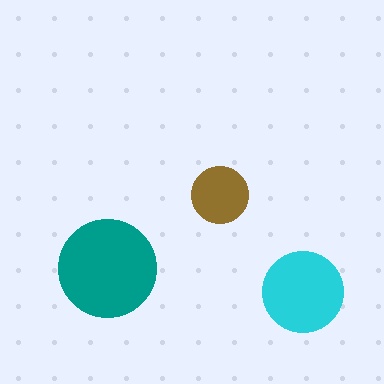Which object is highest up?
The brown circle is topmost.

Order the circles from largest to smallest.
the teal one, the cyan one, the brown one.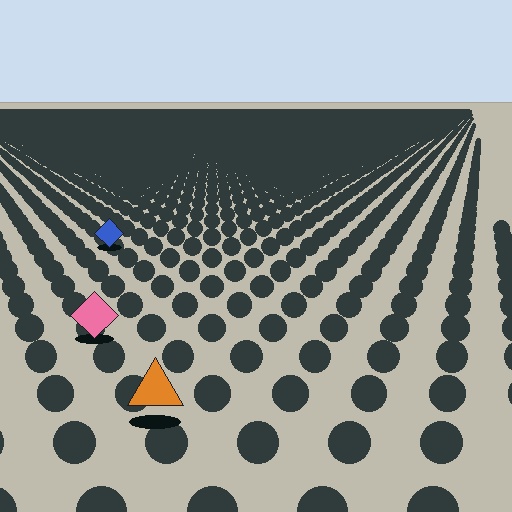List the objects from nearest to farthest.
From nearest to farthest: the orange triangle, the pink diamond, the blue diamond.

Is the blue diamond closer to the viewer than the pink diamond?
No. The pink diamond is closer — you can tell from the texture gradient: the ground texture is coarser near it.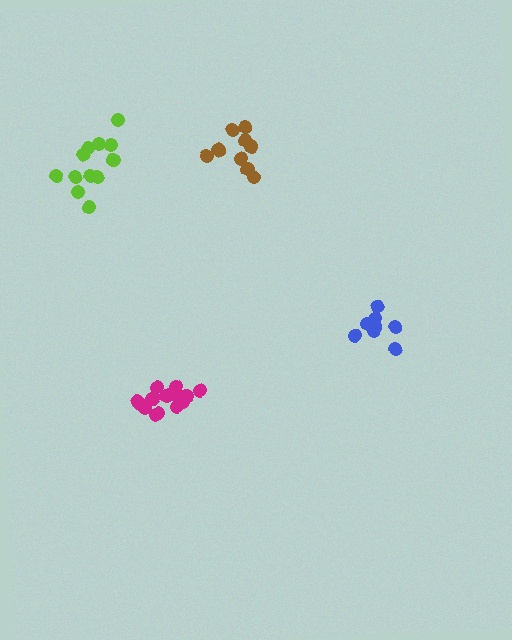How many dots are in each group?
Group 1: 12 dots, Group 2: 10 dots, Group 3: 9 dots, Group 4: 15 dots (46 total).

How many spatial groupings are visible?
There are 4 spatial groupings.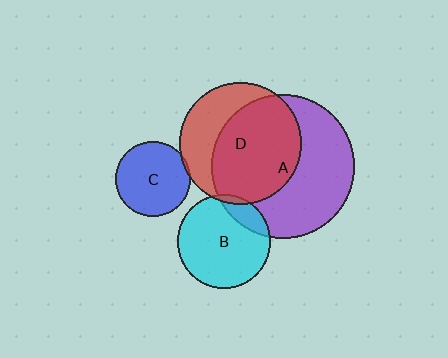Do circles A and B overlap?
Yes.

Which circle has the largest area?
Circle A (purple).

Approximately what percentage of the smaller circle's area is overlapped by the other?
Approximately 15%.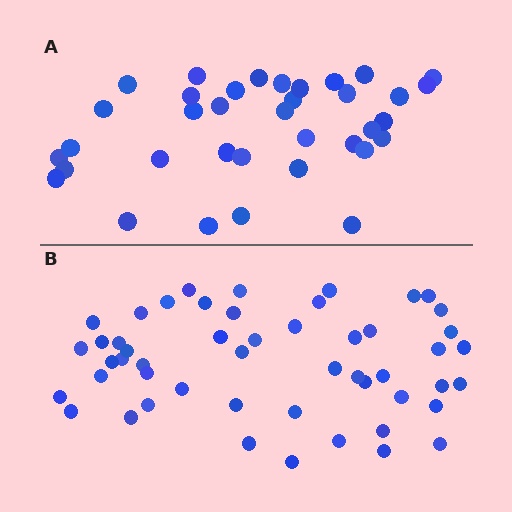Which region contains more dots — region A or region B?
Region B (the bottom region) has more dots.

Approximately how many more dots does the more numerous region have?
Region B has approximately 15 more dots than region A.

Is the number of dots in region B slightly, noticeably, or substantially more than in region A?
Region B has noticeably more, but not dramatically so. The ratio is roughly 1.4 to 1.